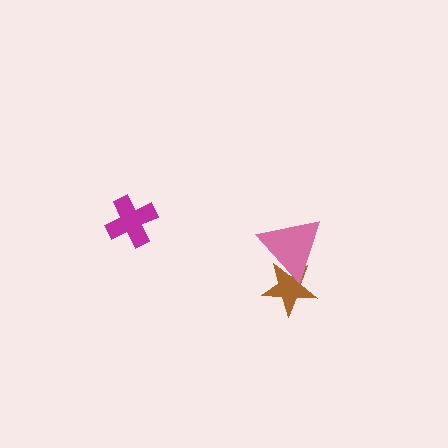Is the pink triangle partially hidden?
No, no other shape covers it.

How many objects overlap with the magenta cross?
0 objects overlap with the magenta cross.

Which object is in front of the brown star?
The pink triangle is in front of the brown star.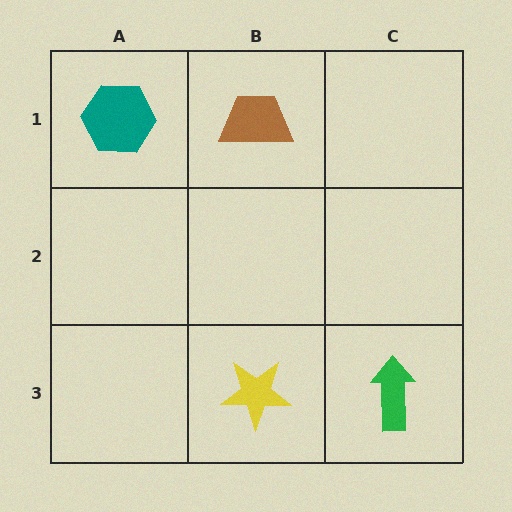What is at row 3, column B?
A yellow star.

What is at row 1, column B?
A brown trapezoid.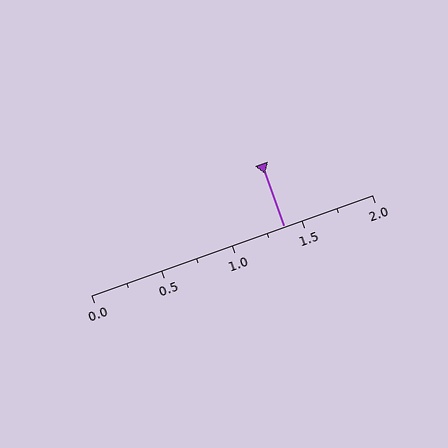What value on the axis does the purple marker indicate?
The marker indicates approximately 1.38.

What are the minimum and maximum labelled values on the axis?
The axis runs from 0.0 to 2.0.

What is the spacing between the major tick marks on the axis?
The major ticks are spaced 0.5 apart.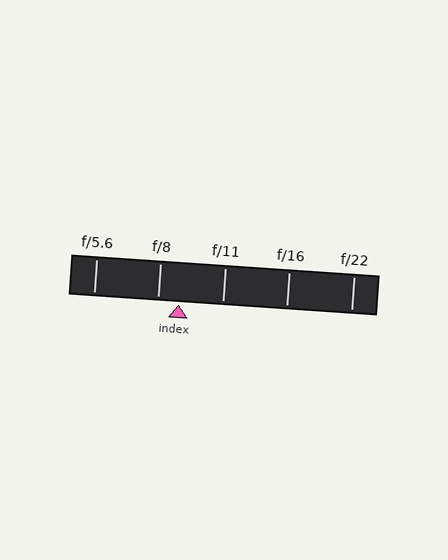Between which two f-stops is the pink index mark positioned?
The index mark is between f/8 and f/11.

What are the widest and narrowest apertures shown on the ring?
The widest aperture shown is f/5.6 and the narrowest is f/22.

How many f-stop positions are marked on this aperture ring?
There are 5 f-stop positions marked.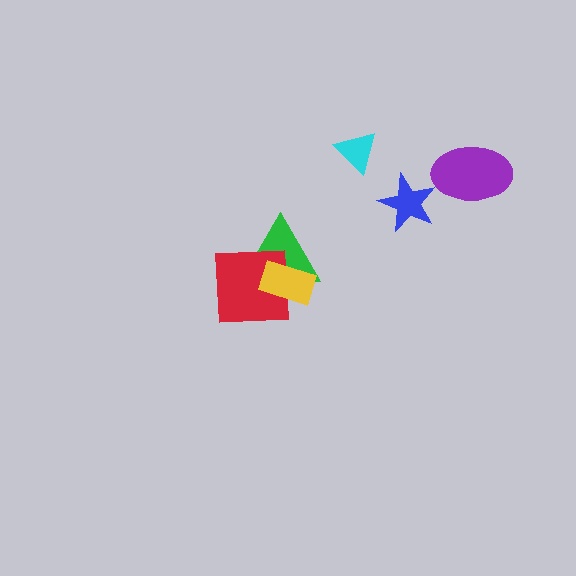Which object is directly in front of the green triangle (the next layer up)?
The red square is directly in front of the green triangle.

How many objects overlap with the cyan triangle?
0 objects overlap with the cyan triangle.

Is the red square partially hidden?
Yes, it is partially covered by another shape.